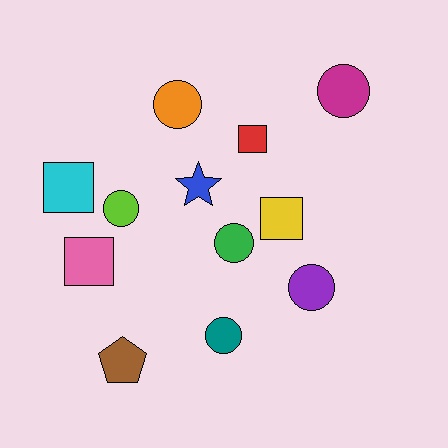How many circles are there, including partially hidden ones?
There are 6 circles.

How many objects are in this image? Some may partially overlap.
There are 12 objects.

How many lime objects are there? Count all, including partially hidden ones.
There is 1 lime object.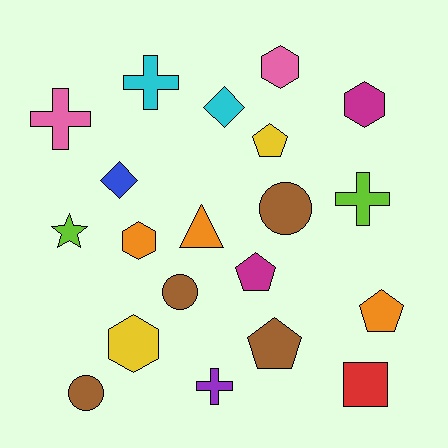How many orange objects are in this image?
There are 3 orange objects.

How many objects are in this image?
There are 20 objects.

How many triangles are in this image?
There is 1 triangle.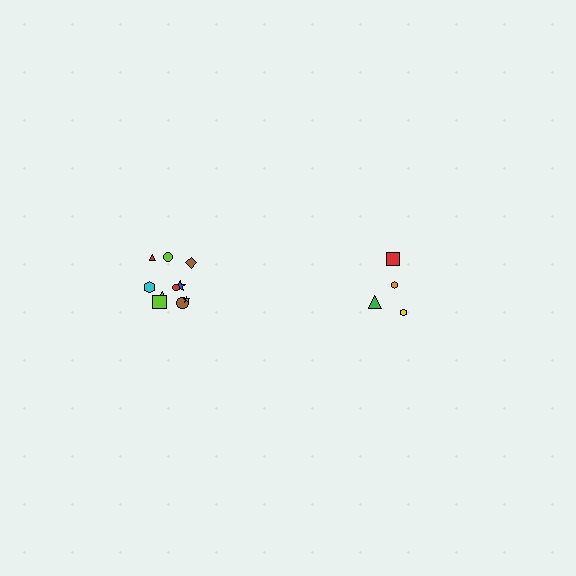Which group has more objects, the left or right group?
The left group.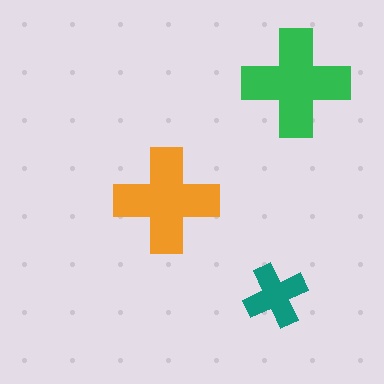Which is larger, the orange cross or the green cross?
The green one.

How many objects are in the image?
There are 3 objects in the image.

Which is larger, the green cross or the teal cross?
The green one.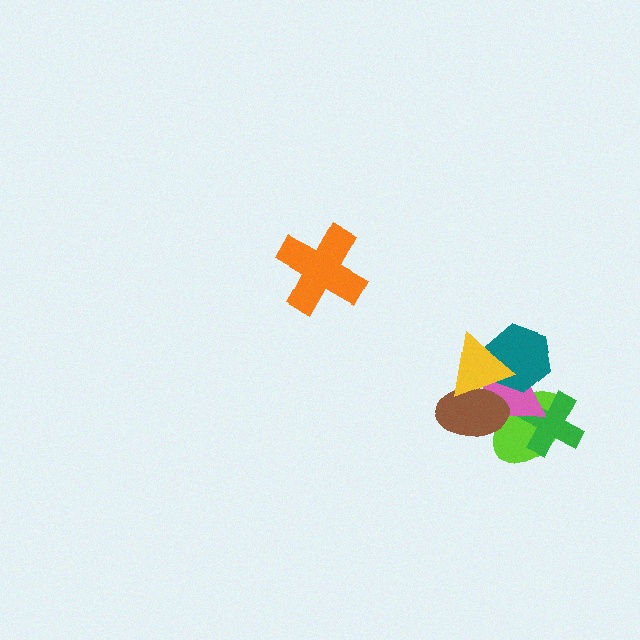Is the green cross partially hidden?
Yes, it is partially covered by another shape.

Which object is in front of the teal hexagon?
The yellow triangle is in front of the teal hexagon.